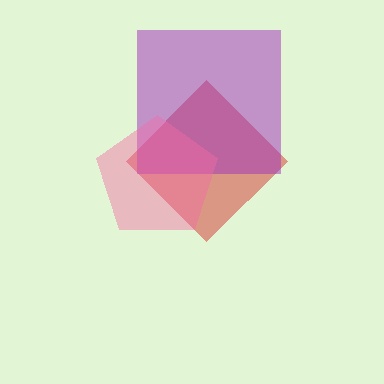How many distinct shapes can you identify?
There are 3 distinct shapes: a red diamond, a purple square, a pink pentagon.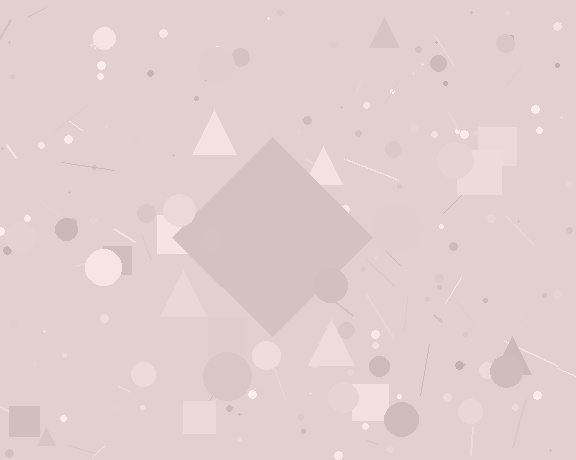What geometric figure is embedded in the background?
A diamond is embedded in the background.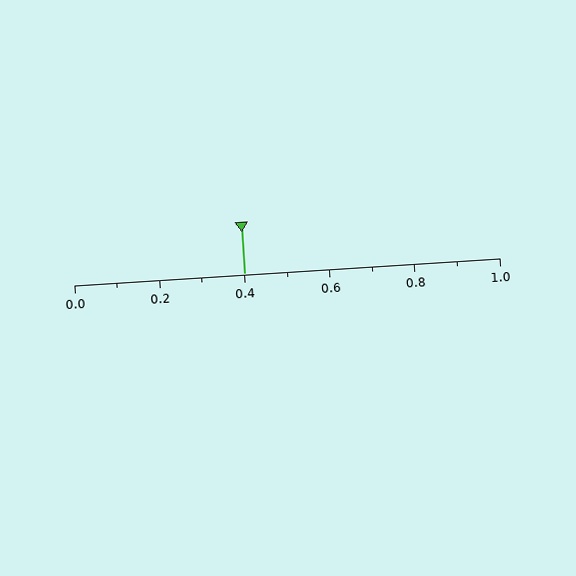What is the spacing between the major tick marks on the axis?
The major ticks are spaced 0.2 apart.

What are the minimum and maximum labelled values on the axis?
The axis runs from 0.0 to 1.0.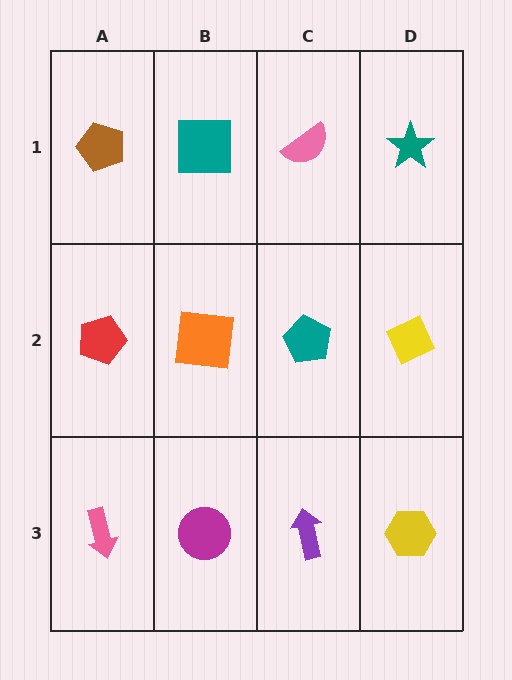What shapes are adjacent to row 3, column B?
An orange square (row 2, column B), a pink arrow (row 3, column A), a purple arrow (row 3, column C).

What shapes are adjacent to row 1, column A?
A red pentagon (row 2, column A), a teal square (row 1, column B).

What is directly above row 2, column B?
A teal square.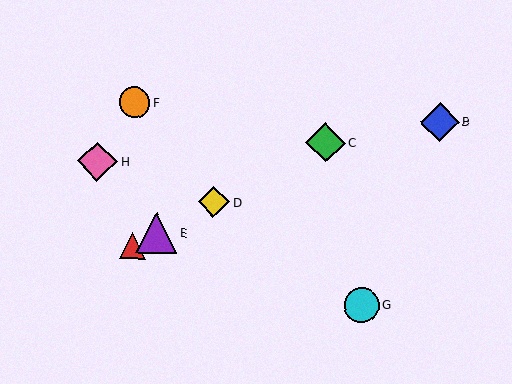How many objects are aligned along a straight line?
4 objects (A, C, D, E) are aligned along a straight line.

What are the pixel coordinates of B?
Object B is at (440, 122).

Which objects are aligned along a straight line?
Objects A, C, D, E are aligned along a straight line.